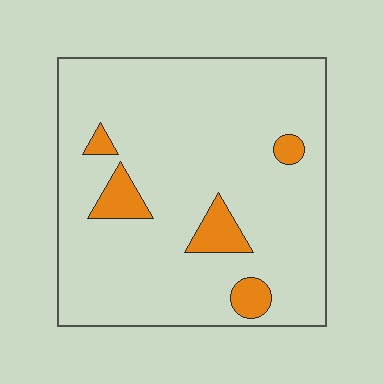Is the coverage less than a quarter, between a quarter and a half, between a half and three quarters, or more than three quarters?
Less than a quarter.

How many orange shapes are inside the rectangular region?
5.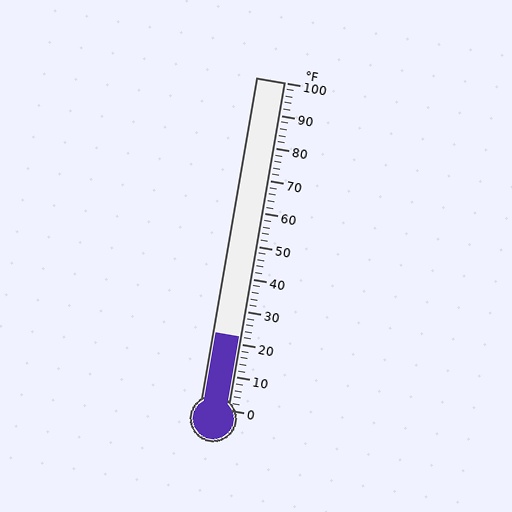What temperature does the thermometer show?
The thermometer shows approximately 22°F.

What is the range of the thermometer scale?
The thermometer scale ranges from 0°F to 100°F.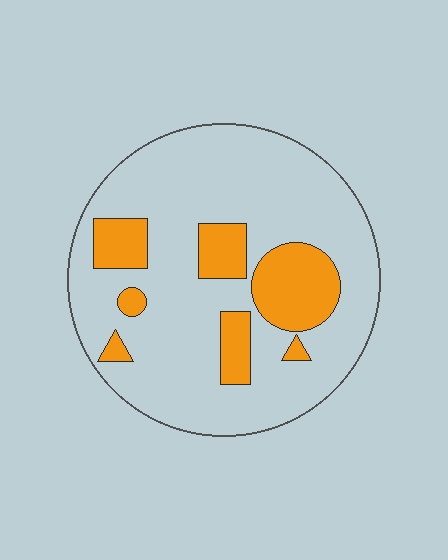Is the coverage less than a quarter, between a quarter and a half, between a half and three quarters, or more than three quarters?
Less than a quarter.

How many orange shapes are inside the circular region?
7.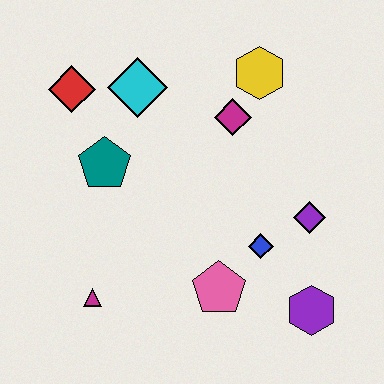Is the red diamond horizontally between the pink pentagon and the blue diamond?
No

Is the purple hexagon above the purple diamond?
No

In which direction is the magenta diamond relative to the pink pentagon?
The magenta diamond is above the pink pentagon.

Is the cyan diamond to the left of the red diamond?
No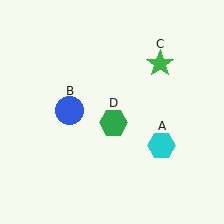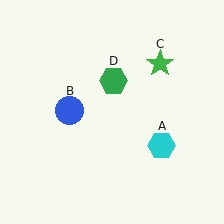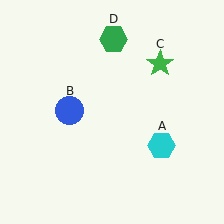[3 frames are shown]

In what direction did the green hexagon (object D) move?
The green hexagon (object D) moved up.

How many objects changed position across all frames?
1 object changed position: green hexagon (object D).